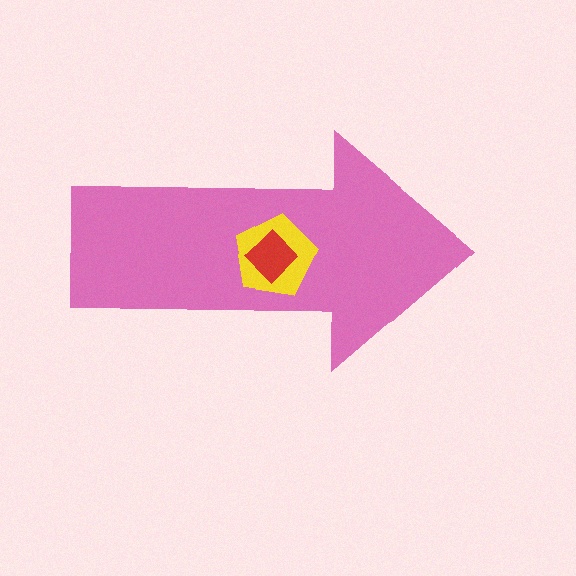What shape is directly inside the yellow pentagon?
The red diamond.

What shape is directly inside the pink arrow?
The yellow pentagon.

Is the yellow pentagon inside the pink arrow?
Yes.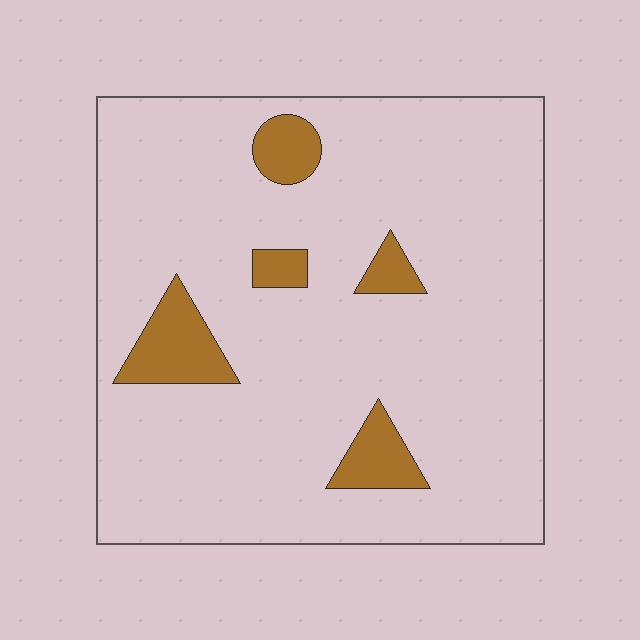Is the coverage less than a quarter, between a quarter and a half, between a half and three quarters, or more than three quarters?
Less than a quarter.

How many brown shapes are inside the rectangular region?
5.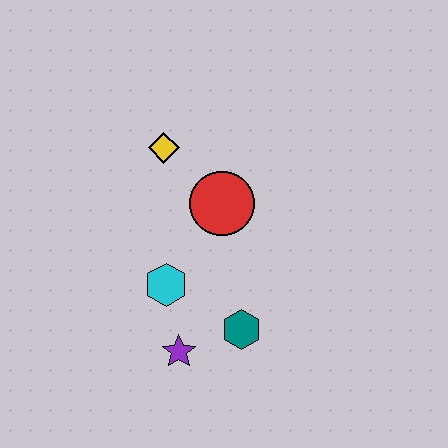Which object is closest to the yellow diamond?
The red circle is closest to the yellow diamond.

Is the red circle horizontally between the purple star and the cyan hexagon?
No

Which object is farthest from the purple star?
The yellow diamond is farthest from the purple star.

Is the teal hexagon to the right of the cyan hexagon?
Yes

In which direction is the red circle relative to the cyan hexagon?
The red circle is above the cyan hexagon.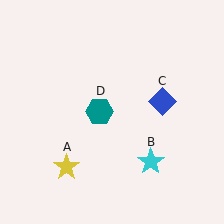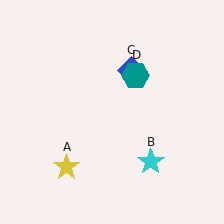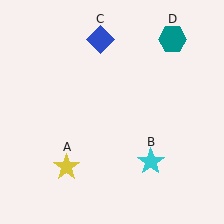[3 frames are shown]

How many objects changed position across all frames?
2 objects changed position: blue diamond (object C), teal hexagon (object D).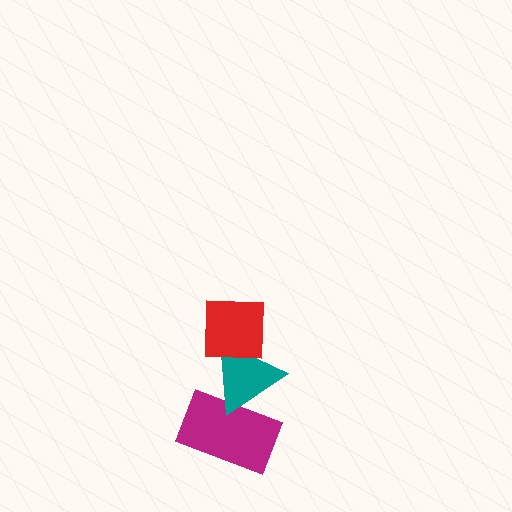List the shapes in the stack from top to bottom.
From top to bottom: the red square, the teal triangle, the magenta rectangle.